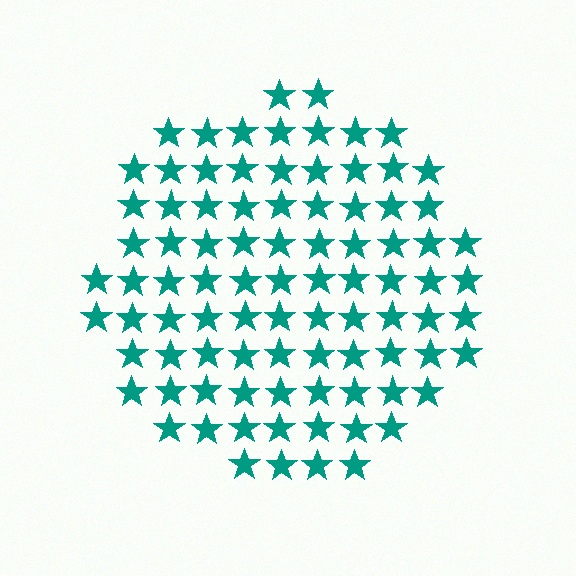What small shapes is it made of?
It is made of small stars.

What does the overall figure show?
The overall figure shows a circle.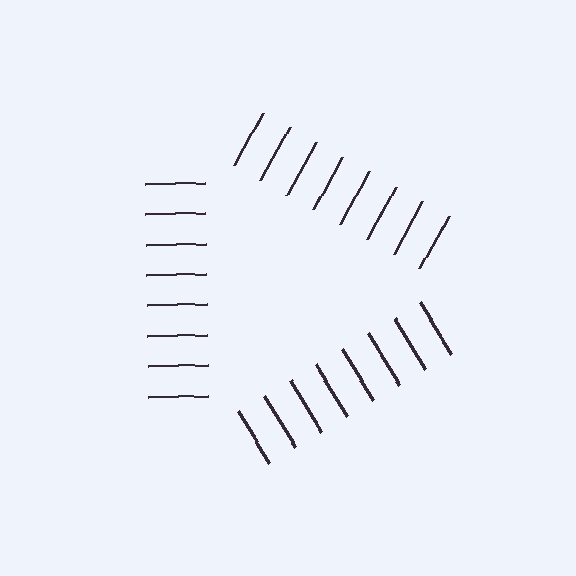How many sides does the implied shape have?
3 sides — the line-ends trace a triangle.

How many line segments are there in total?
24 — 8 along each of the 3 edges.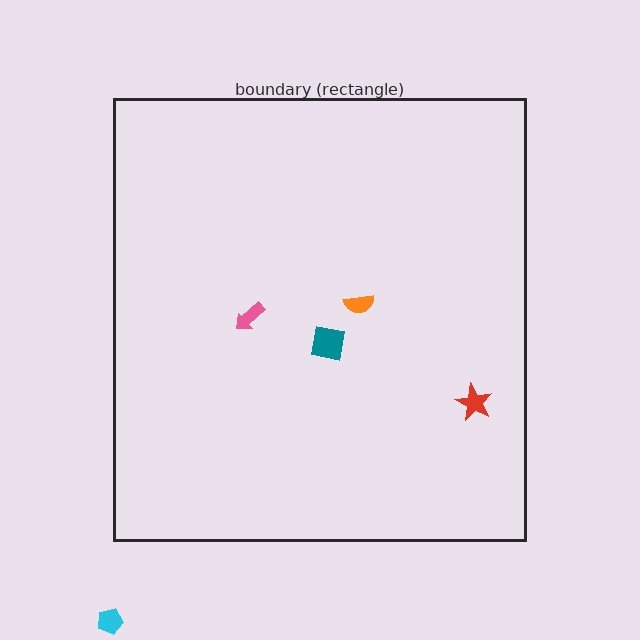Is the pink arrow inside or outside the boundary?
Inside.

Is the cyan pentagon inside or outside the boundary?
Outside.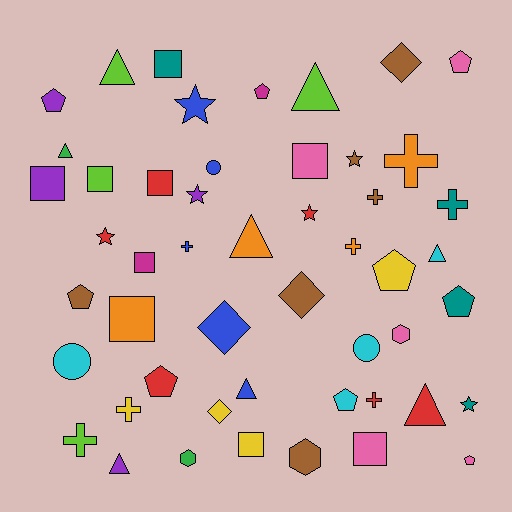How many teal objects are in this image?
There are 4 teal objects.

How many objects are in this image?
There are 50 objects.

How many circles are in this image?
There are 3 circles.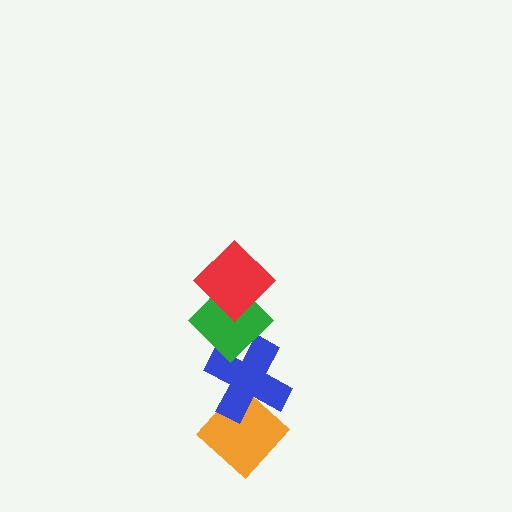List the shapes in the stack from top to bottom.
From top to bottom: the red diamond, the green diamond, the blue cross, the orange diamond.